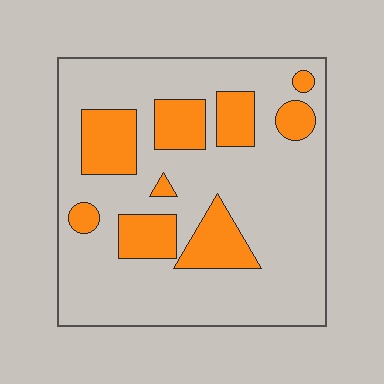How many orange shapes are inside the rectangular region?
9.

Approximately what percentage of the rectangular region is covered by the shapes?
Approximately 25%.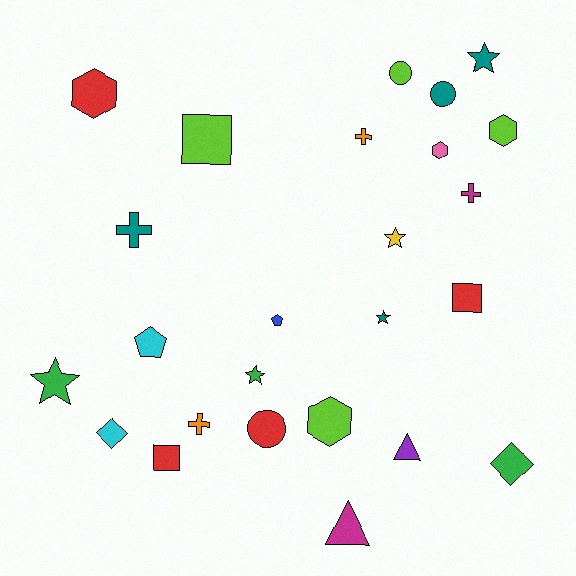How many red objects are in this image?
There are 4 red objects.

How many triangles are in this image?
There are 2 triangles.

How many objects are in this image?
There are 25 objects.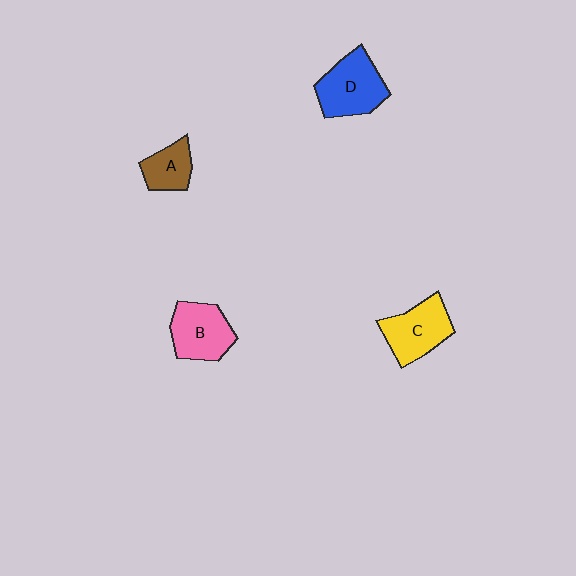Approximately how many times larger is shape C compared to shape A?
Approximately 1.6 times.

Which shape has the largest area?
Shape D (blue).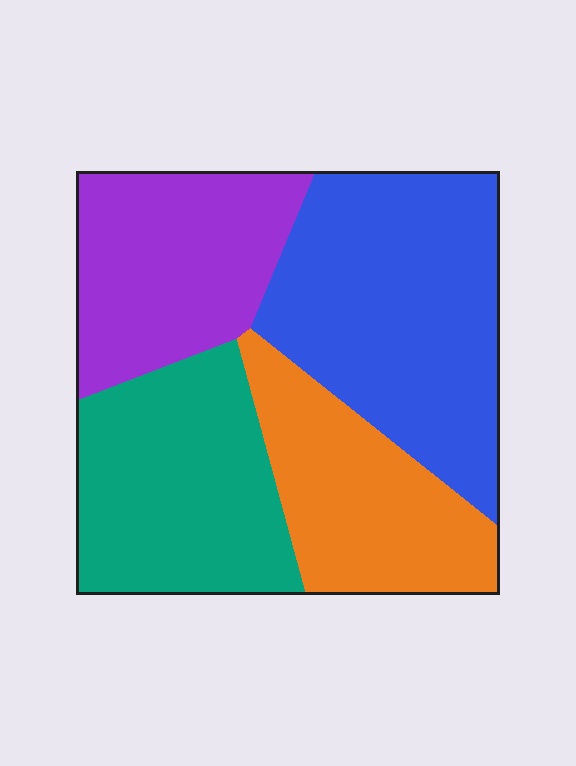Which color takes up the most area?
Blue, at roughly 35%.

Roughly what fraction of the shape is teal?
Teal takes up about one quarter (1/4) of the shape.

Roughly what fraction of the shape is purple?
Purple takes up between a sixth and a third of the shape.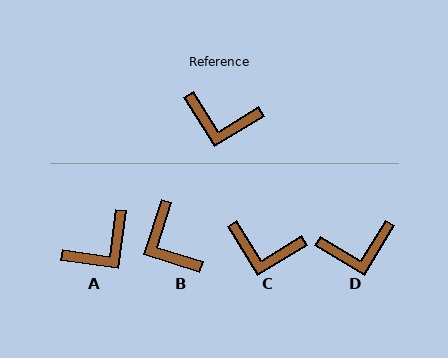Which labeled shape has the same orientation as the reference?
C.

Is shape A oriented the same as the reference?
No, it is off by about 51 degrees.